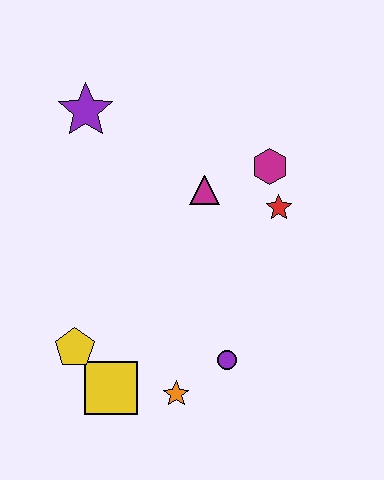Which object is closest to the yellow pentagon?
The yellow square is closest to the yellow pentagon.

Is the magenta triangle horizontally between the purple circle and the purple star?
Yes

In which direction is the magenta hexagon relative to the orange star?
The magenta hexagon is above the orange star.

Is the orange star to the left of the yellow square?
No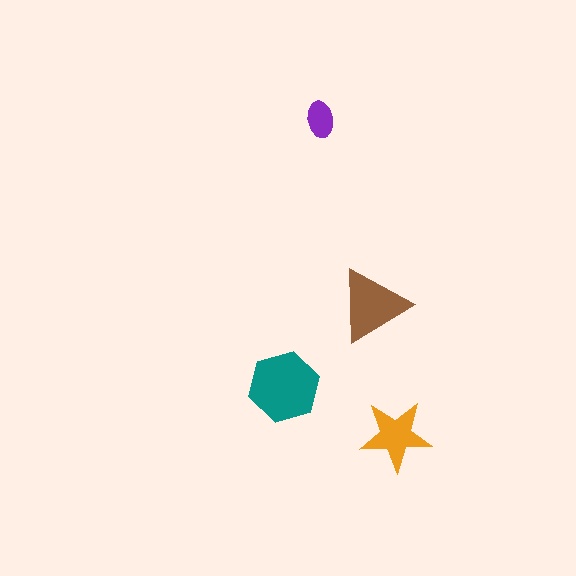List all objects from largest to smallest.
The teal hexagon, the brown triangle, the orange star, the purple ellipse.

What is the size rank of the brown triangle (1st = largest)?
2nd.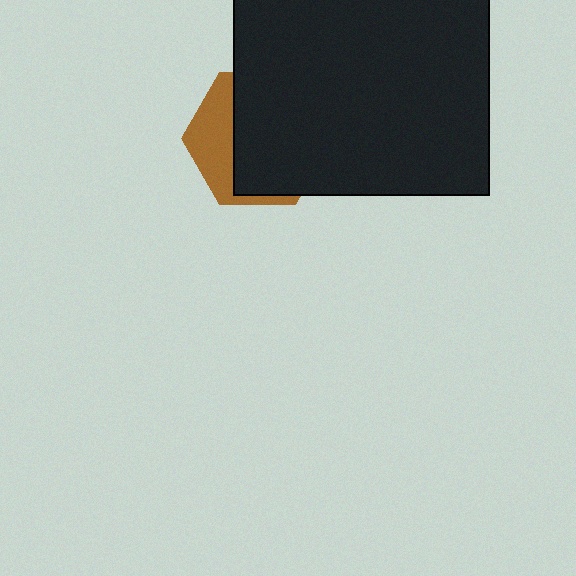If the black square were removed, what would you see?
You would see the complete brown hexagon.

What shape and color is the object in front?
The object in front is a black square.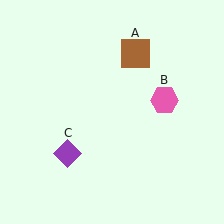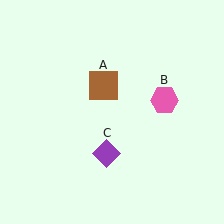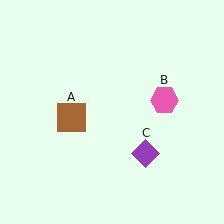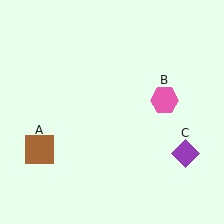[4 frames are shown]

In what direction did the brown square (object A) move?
The brown square (object A) moved down and to the left.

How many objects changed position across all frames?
2 objects changed position: brown square (object A), purple diamond (object C).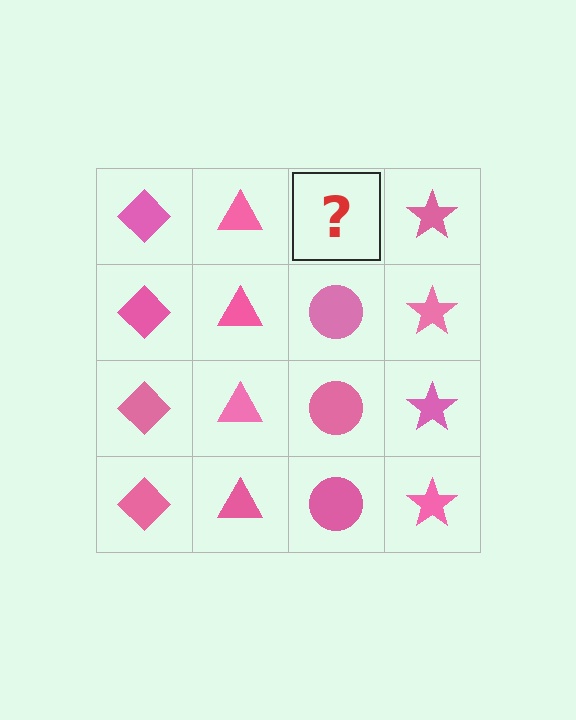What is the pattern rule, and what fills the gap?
The rule is that each column has a consistent shape. The gap should be filled with a pink circle.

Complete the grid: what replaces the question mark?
The question mark should be replaced with a pink circle.